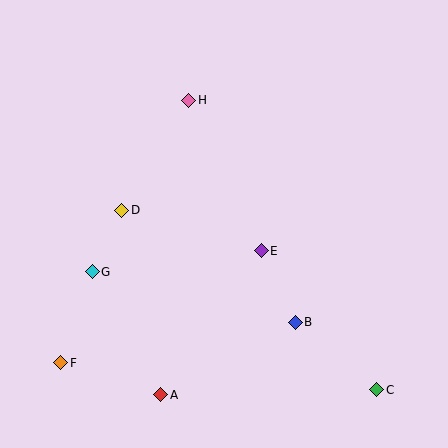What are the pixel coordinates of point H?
Point H is at (189, 100).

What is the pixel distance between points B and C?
The distance between B and C is 106 pixels.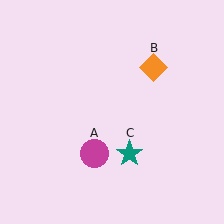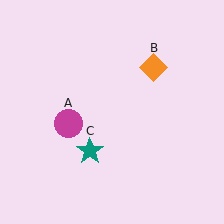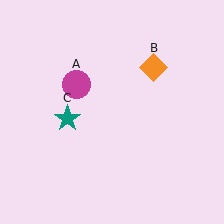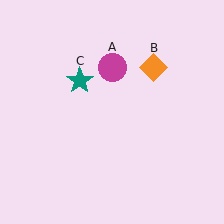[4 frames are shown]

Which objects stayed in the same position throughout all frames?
Orange diamond (object B) remained stationary.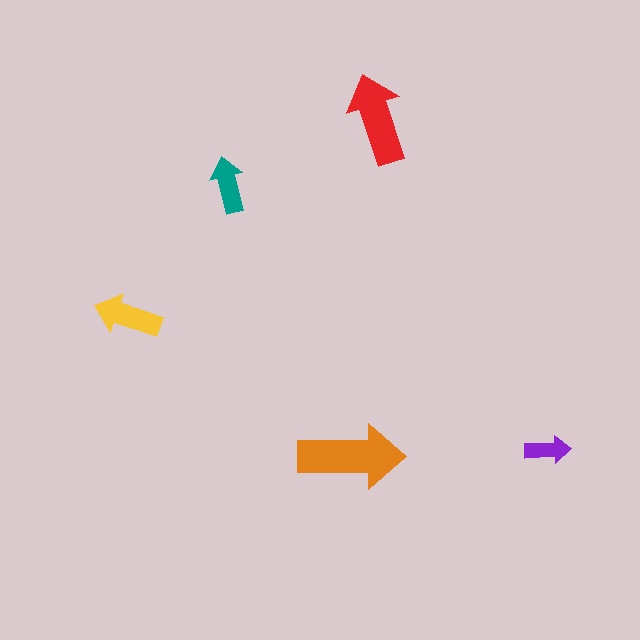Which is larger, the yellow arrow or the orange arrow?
The orange one.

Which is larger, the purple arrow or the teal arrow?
The teal one.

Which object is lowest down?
The orange arrow is bottommost.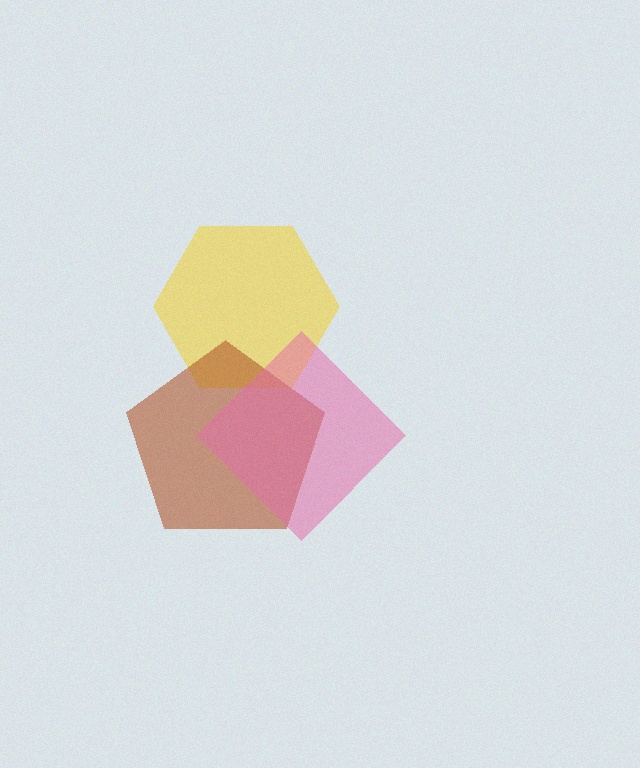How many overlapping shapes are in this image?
There are 3 overlapping shapes in the image.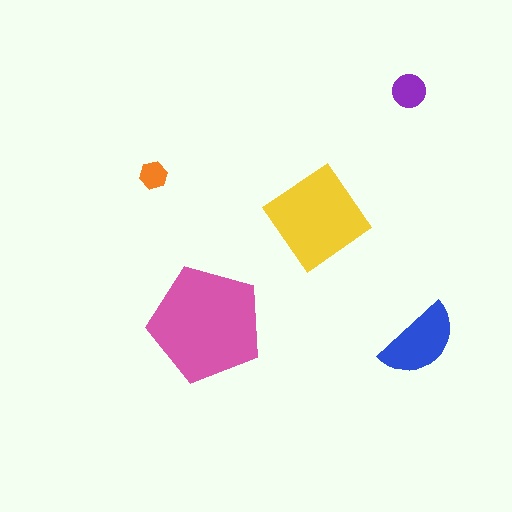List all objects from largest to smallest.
The pink pentagon, the yellow diamond, the blue semicircle, the purple circle, the orange hexagon.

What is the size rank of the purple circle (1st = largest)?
4th.